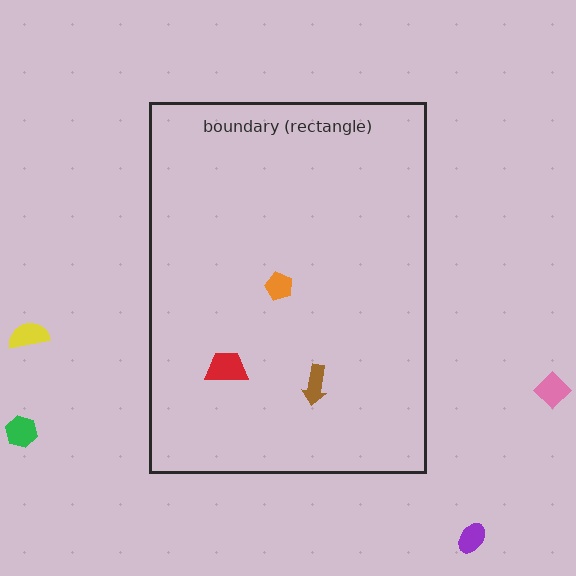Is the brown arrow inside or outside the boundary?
Inside.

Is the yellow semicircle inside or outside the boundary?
Outside.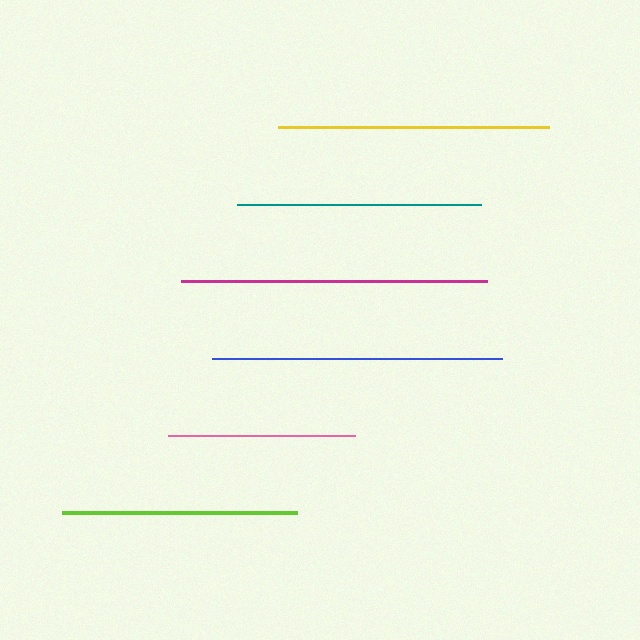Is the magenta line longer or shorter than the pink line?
The magenta line is longer than the pink line.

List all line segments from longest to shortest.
From longest to shortest: magenta, blue, yellow, teal, lime, pink.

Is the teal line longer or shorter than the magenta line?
The magenta line is longer than the teal line.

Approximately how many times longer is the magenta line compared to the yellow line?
The magenta line is approximately 1.1 times the length of the yellow line.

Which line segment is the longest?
The magenta line is the longest at approximately 306 pixels.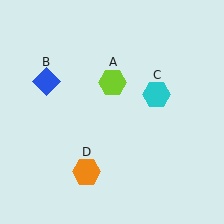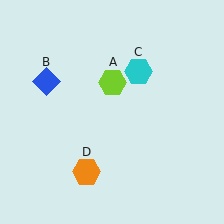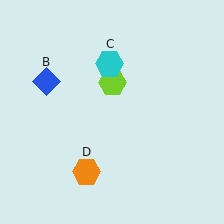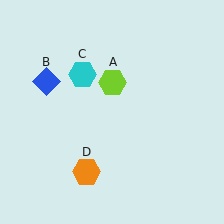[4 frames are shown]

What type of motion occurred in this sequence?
The cyan hexagon (object C) rotated counterclockwise around the center of the scene.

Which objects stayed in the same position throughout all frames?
Lime hexagon (object A) and blue diamond (object B) and orange hexagon (object D) remained stationary.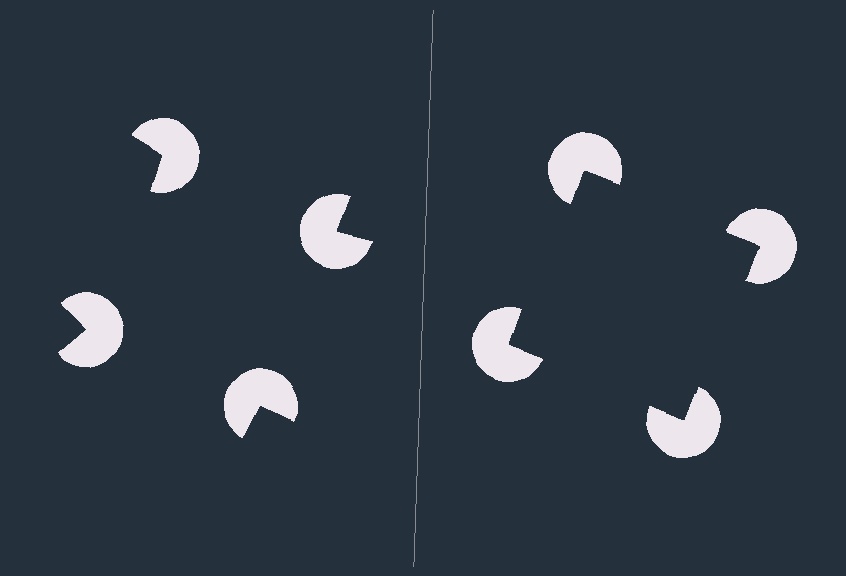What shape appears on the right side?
An illusory square.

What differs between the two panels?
The pac-man discs are positioned identically on both sides; only the wedge orientations differ. On the right they align to a square; on the left they are misaligned.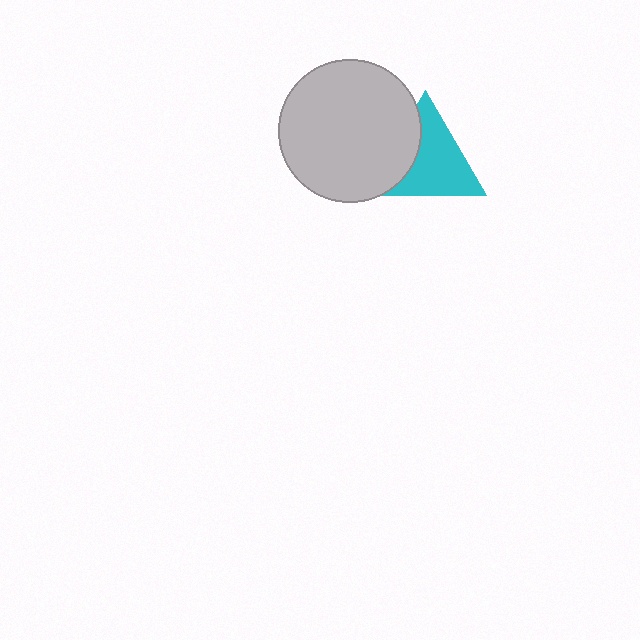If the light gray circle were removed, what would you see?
You would see the complete cyan triangle.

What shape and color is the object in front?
The object in front is a light gray circle.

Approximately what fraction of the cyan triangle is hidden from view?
Roughly 32% of the cyan triangle is hidden behind the light gray circle.